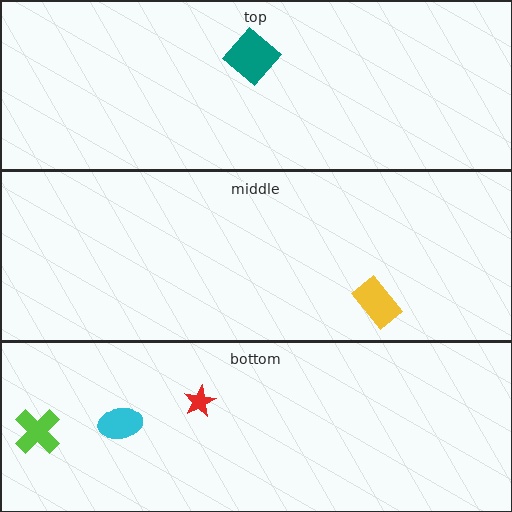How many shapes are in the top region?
1.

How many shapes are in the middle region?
1.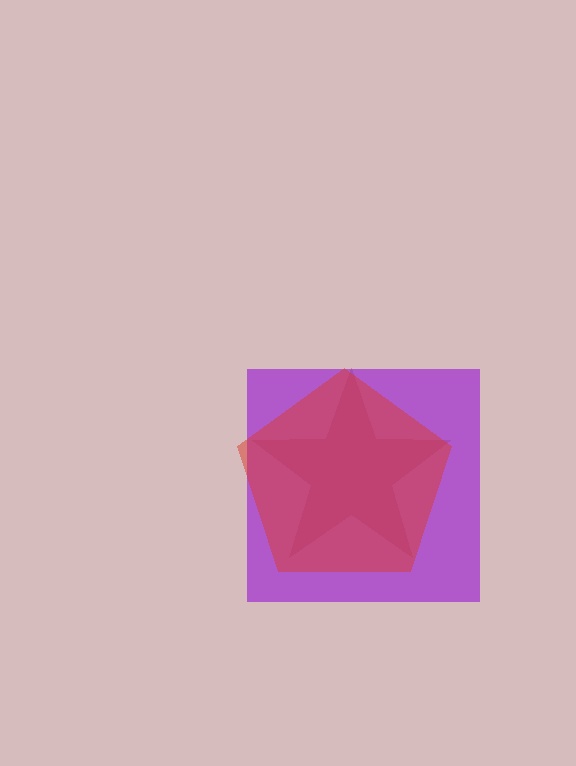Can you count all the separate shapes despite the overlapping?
Yes, there are 3 separate shapes.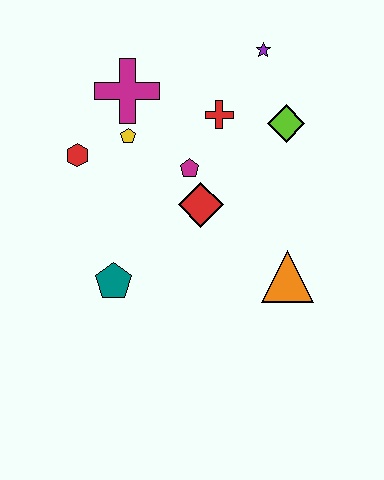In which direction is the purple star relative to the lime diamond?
The purple star is above the lime diamond.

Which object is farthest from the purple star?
The teal pentagon is farthest from the purple star.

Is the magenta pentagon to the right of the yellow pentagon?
Yes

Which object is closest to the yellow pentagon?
The magenta cross is closest to the yellow pentagon.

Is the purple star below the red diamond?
No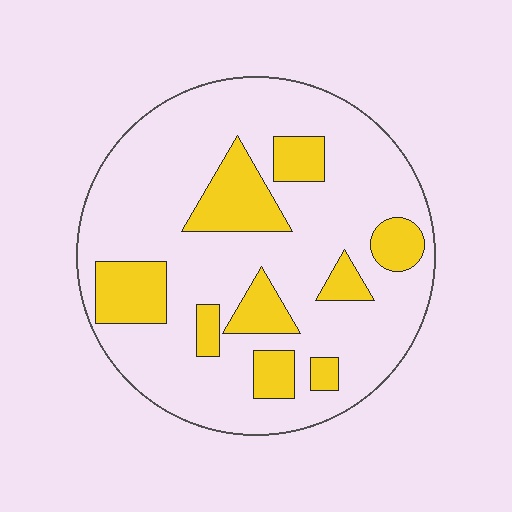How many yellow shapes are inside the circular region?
9.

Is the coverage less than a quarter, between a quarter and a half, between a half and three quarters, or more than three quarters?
Less than a quarter.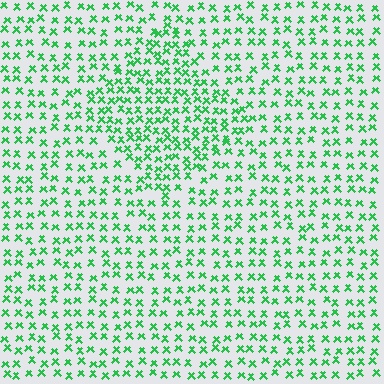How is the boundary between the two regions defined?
The boundary is defined by a change in element density (approximately 1.6x ratio). All elements are the same color, size, and shape.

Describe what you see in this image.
The image contains small green elements arranged at two different densities. A diamond-shaped region is visible where the elements are more densely packed than the surrounding area.